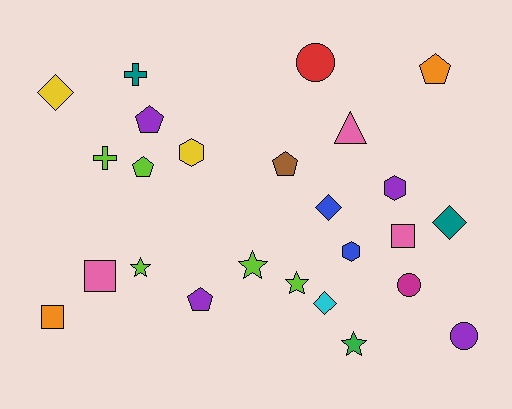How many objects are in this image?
There are 25 objects.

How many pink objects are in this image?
There are 3 pink objects.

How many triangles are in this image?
There is 1 triangle.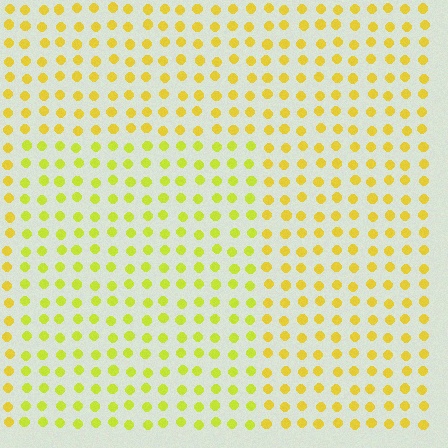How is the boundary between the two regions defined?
The boundary is defined purely by a slight shift in hue (about 20 degrees). Spacing, size, and orientation are identical on both sides.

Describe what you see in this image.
The image is filled with small yellow elements in a uniform arrangement. A rectangle-shaped region is visible where the elements are tinted to a slightly different hue, forming a subtle color boundary.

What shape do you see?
I see a rectangle.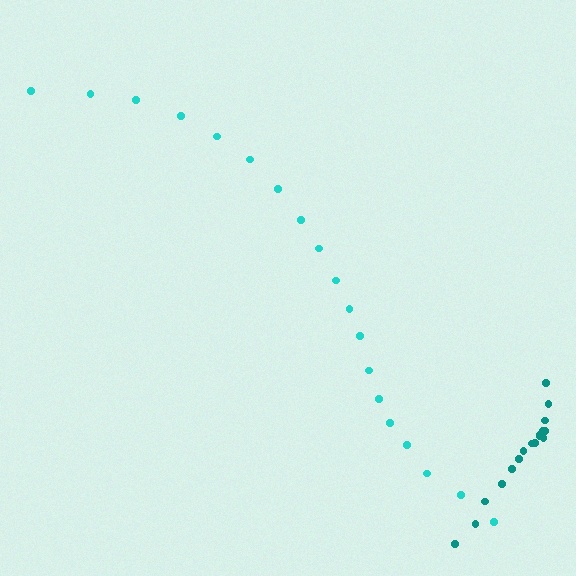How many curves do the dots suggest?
There are 2 distinct paths.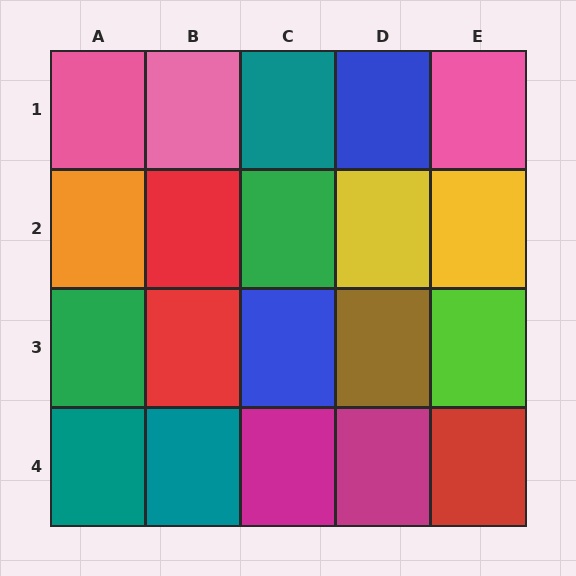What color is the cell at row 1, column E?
Pink.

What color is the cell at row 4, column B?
Teal.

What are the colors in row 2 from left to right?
Orange, red, green, yellow, yellow.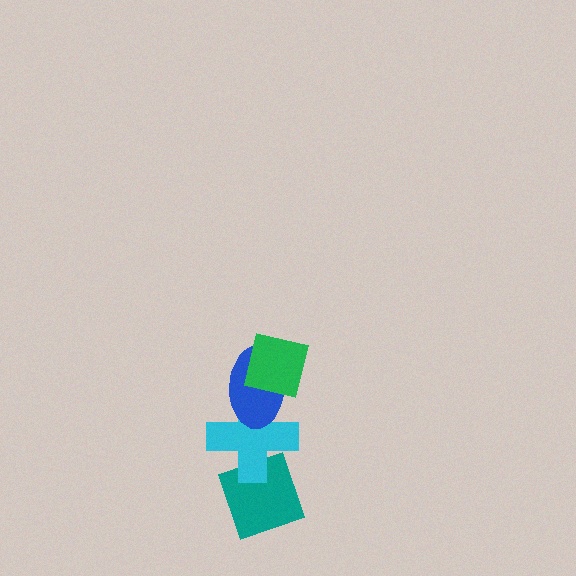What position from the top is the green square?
The green square is 1st from the top.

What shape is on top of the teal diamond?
The cyan cross is on top of the teal diamond.